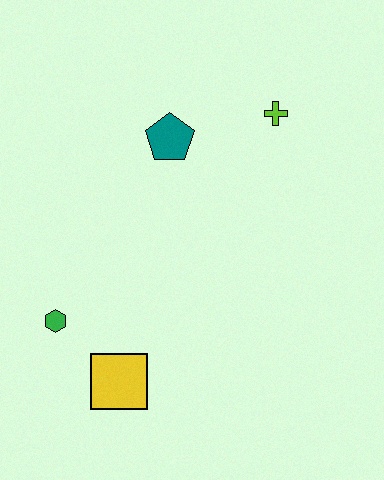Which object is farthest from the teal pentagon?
The yellow square is farthest from the teal pentagon.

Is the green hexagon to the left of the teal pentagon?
Yes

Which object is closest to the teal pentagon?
The lime cross is closest to the teal pentagon.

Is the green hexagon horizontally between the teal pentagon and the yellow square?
No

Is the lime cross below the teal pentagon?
No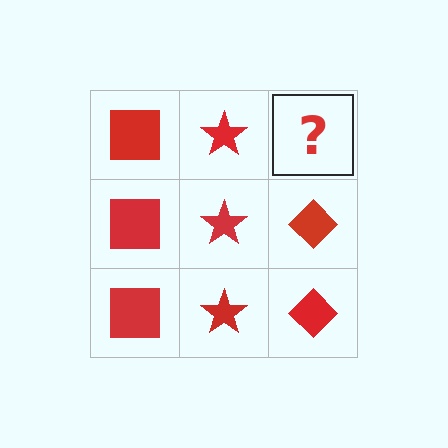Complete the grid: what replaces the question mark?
The question mark should be replaced with a red diamond.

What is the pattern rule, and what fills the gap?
The rule is that each column has a consistent shape. The gap should be filled with a red diamond.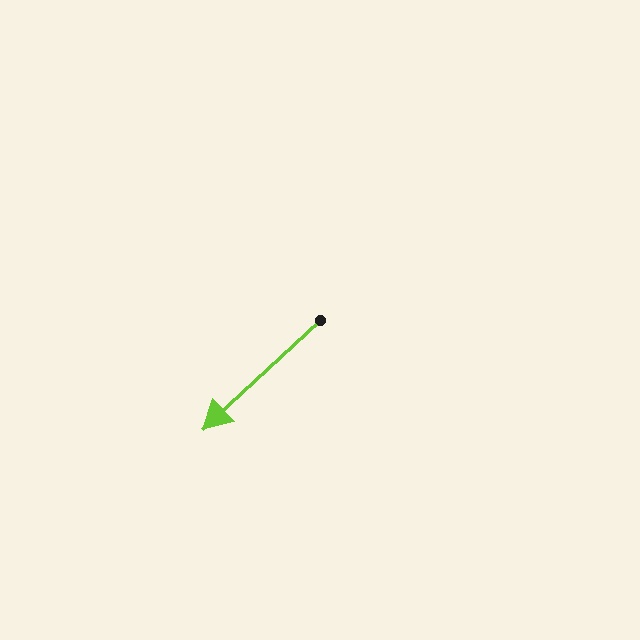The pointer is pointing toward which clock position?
Roughly 8 o'clock.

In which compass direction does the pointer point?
Southwest.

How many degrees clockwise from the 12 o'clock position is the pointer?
Approximately 227 degrees.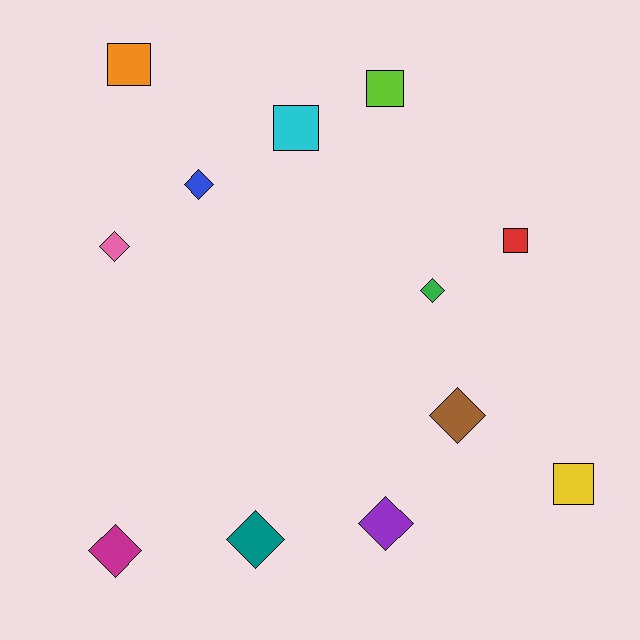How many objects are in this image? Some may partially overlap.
There are 12 objects.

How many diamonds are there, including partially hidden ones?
There are 7 diamonds.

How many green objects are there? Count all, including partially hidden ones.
There is 1 green object.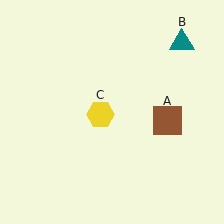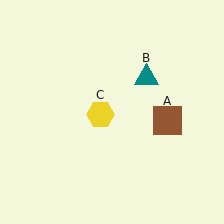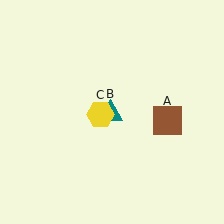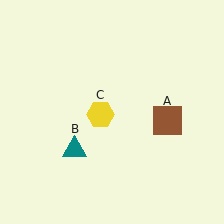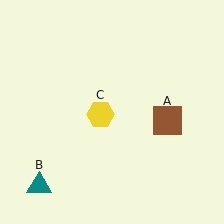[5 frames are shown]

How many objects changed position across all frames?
1 object changed position: teal triangle (object B).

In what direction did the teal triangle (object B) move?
The teal triangle (object B) moved down and to the left.